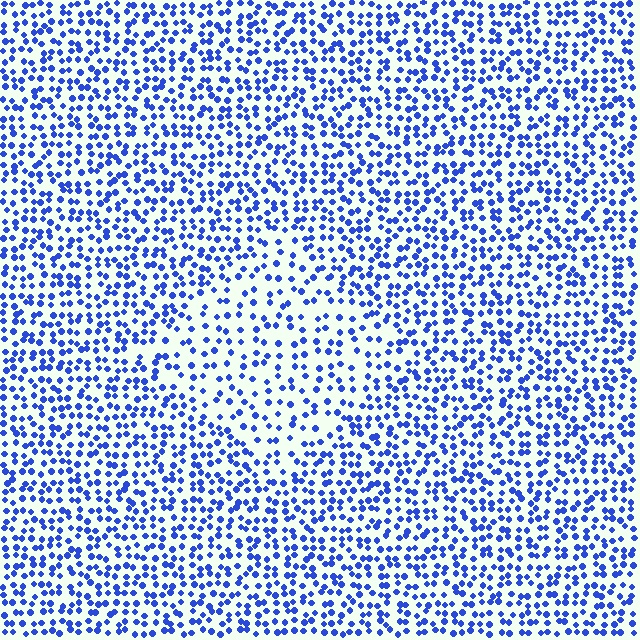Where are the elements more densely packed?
The elements are more densely packed outside the diamond boundary.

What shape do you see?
I see a diamond.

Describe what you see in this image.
The image contains small blue elements arranged at two different densities. A diamond-shaped region is visible where the elements are less densely packed than the surrounding area.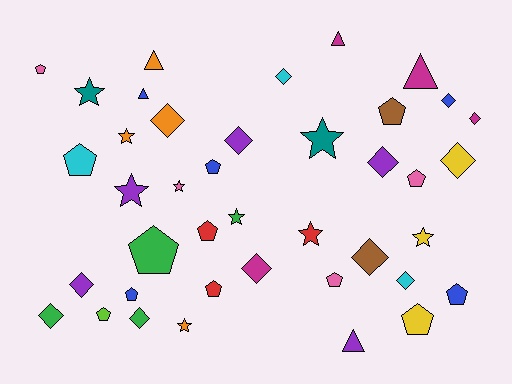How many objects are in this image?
There are 40 objects.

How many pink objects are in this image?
There are 4 pink objects.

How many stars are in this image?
There are 9 stars.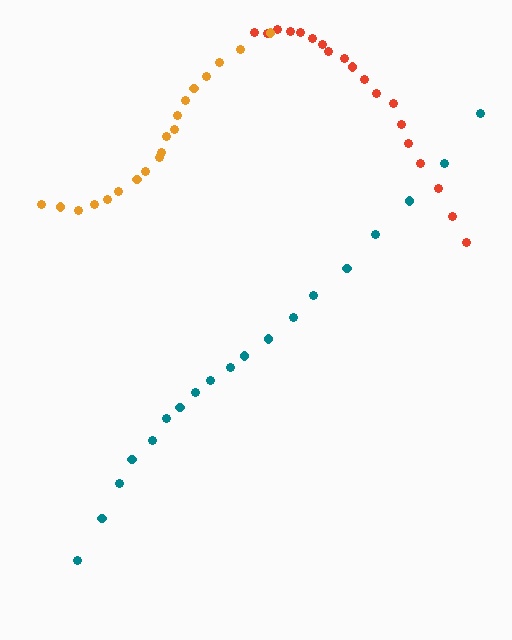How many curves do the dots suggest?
There are 3 distinct paths.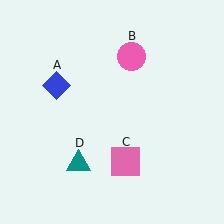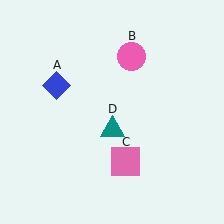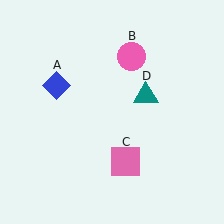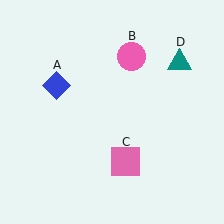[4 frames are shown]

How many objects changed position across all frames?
1 object changed position: teal triangle (object D).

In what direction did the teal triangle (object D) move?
The teal triangle (object D) moved up and to the right.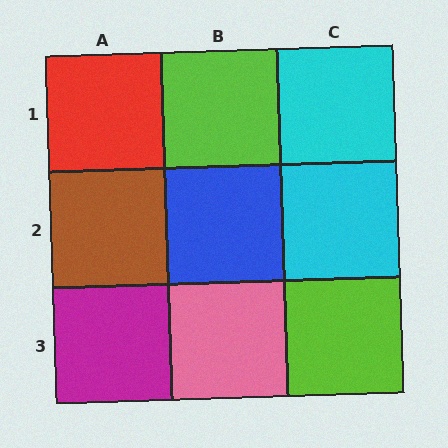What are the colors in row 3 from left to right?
Magenta, pink, lime.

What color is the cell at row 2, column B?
Blue.